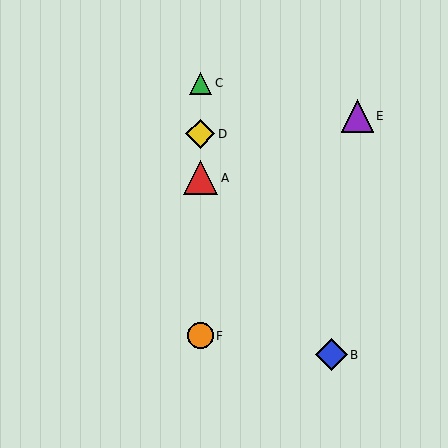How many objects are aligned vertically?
4 objects (A, C, D, F) are aligned vertically.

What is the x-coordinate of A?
Object A is at x≈200.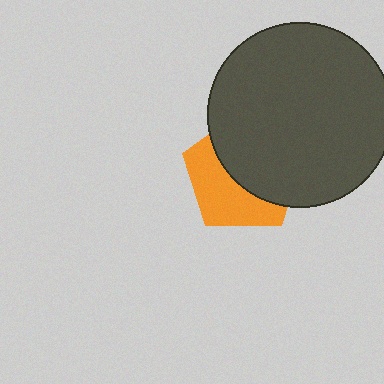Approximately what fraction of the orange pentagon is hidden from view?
Roughly 56% of the orange pentagon is hidden behind the dark gray circle.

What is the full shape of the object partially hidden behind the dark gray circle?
The partially hidden object is an orange pentagon.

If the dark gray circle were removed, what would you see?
You would see the complete orange pentagon.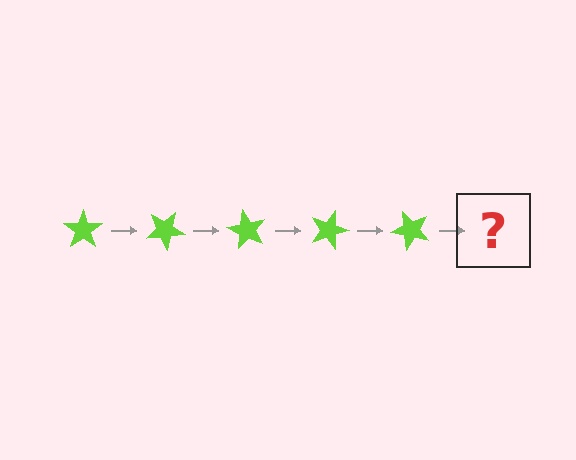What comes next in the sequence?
The next element should be a lime star rotated 150 degrees.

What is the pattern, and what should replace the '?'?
The pattern is that the star rotates 30 degrees each step. The '?' should be a lime star rotated 150 degrees.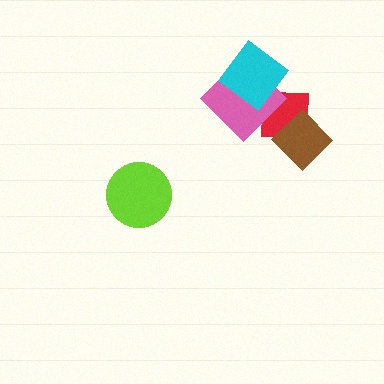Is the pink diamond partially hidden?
Yes, it is partially covered by another shape.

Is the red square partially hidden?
Yes, it is partially covered by another shape.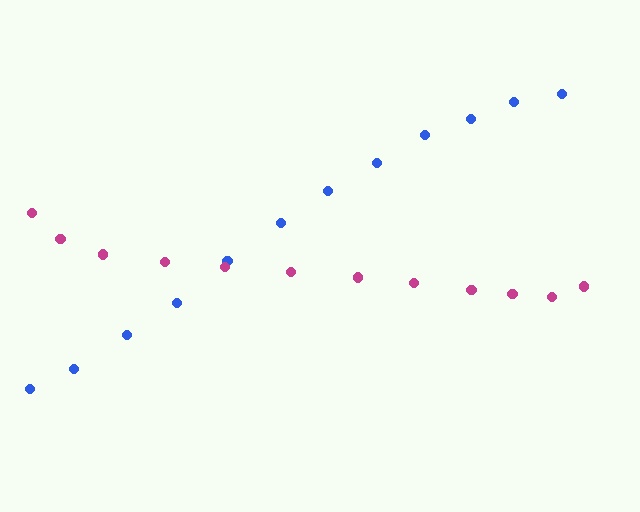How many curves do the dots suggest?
There are 2 distinct paths.